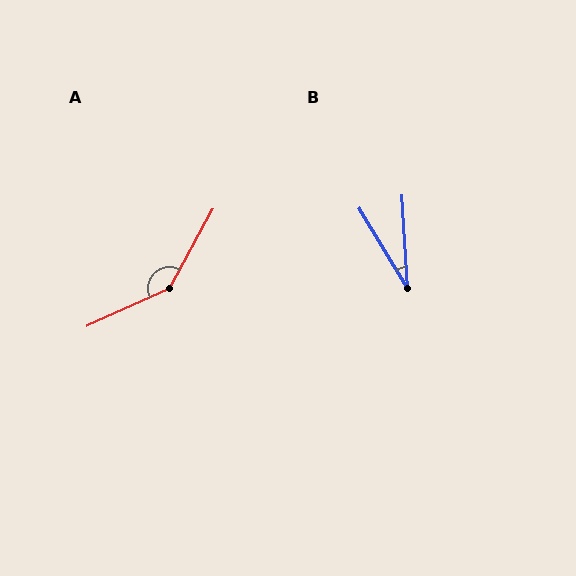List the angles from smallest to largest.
B (27°), A (143°).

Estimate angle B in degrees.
Approximately 27 degrees.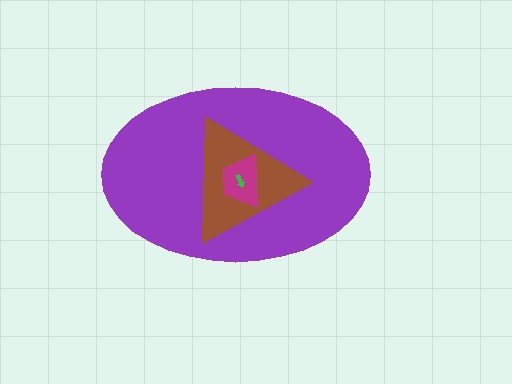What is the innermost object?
The green arrow.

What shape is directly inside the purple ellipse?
The brown triangle.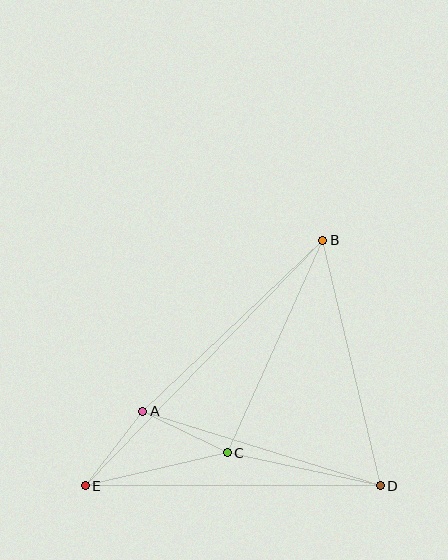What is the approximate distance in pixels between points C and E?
The distance between C and E is approximately 146 pixels.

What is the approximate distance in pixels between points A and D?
The distance between A and D is approximately 249 pixels.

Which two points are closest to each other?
Points A and C are closest to each other.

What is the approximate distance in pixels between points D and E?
The distance between D and E is approximately 295 pixels.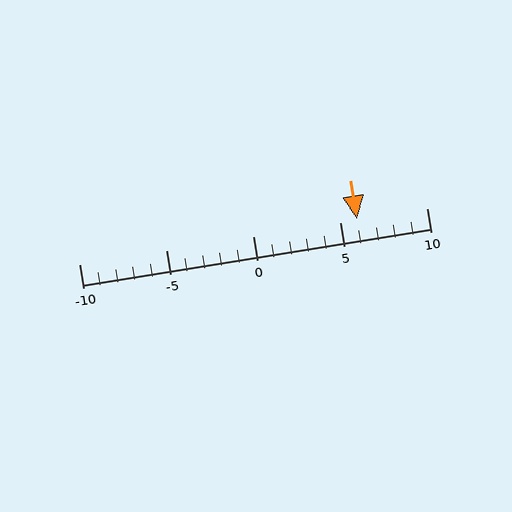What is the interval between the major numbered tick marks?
The major tick marks are spaced 5 units apart.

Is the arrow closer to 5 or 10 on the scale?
The arrow is closer to 5.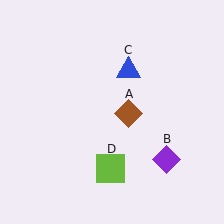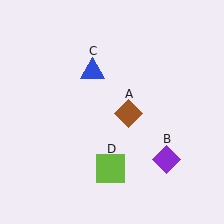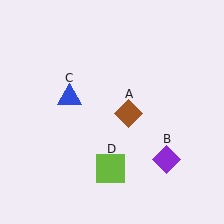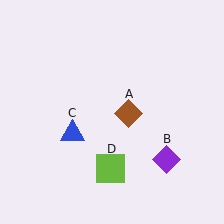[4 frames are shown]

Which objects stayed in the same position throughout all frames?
Brown diamond (object A) and purple diamond (object B) and lime square (object D) remained stationary.